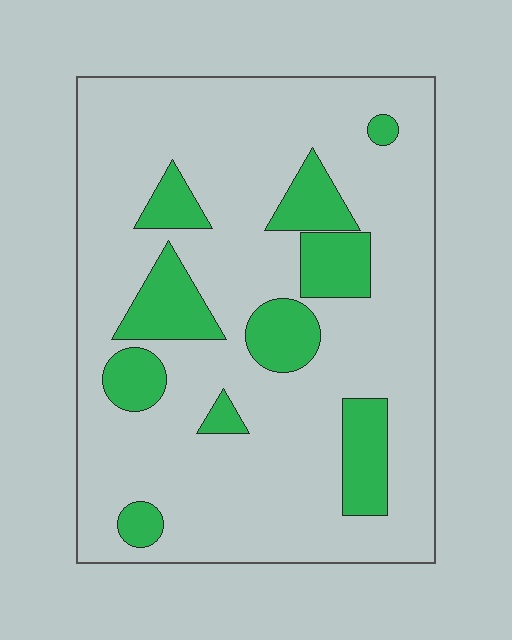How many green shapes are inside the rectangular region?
10.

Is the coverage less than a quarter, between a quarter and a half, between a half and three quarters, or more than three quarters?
Less than a quarter.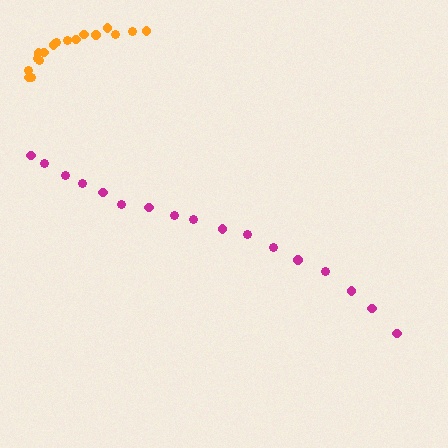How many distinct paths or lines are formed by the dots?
There are 2 distinct paths.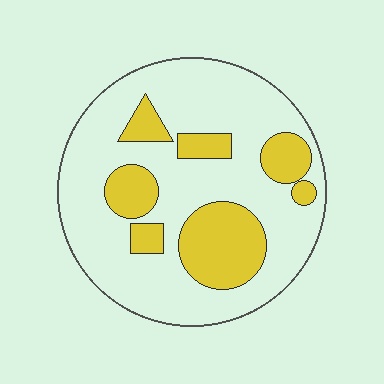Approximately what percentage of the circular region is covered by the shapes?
Approximately 25%.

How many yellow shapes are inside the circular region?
7.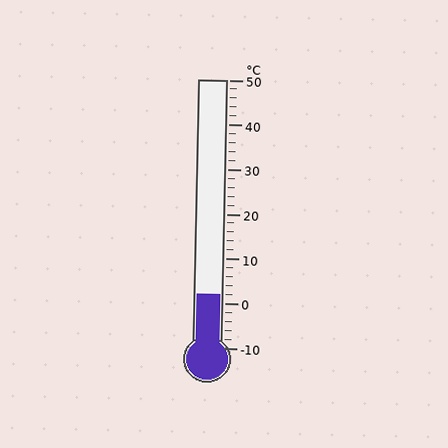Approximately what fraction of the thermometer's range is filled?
The thermometer is filled to approximately 20% of its range.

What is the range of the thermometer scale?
The thermometer scale ranges from -10°C to 50°C.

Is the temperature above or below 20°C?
The temperature is below 20°C.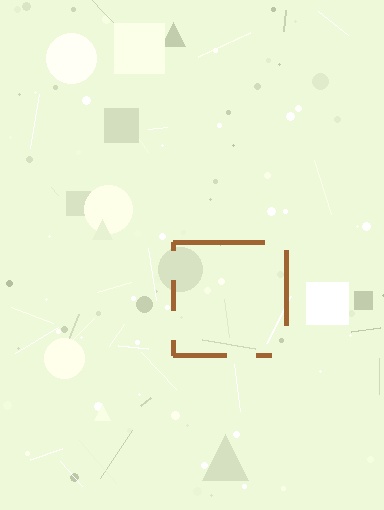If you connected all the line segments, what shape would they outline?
They would outline a square.